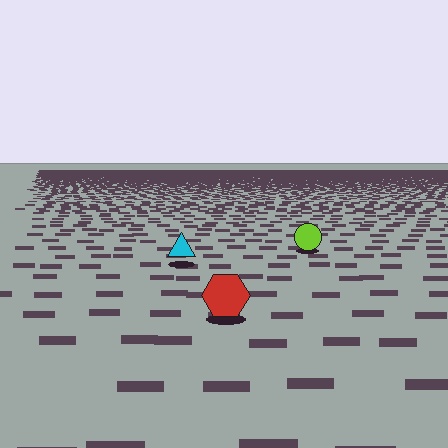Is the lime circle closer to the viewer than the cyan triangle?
No. The cyan triangle is closer — you can tell from the texture gradient: the ground texture is coarser near it.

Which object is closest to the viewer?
The red hexagon is closest. The texture marks near it are larger and more spread out.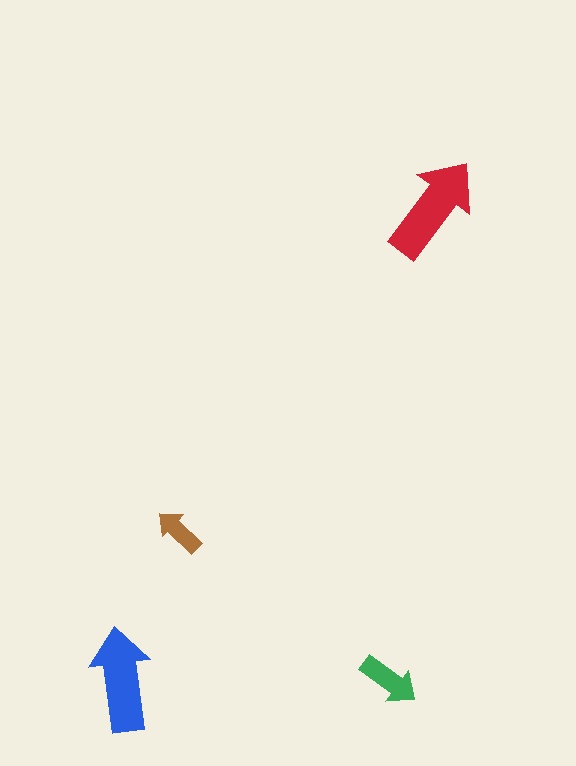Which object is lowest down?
The green arrow is bottommost.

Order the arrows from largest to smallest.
the red one, the blue one, the green one, the brown one.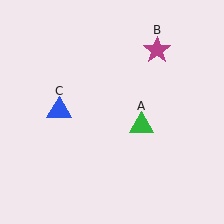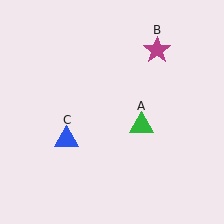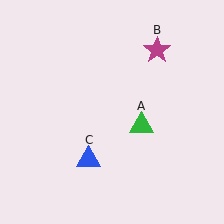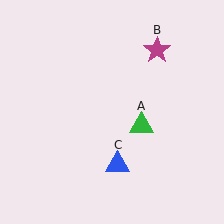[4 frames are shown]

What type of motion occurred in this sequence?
The blue triangle (object C) rotated counterclockwise around the center of the scene.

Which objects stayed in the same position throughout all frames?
Green triangle (object A) and magenta star (object B) remained stationary.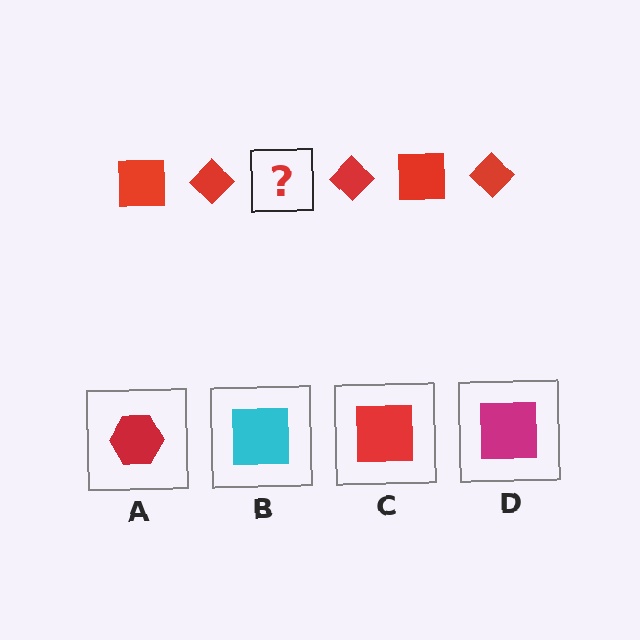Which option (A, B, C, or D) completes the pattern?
C.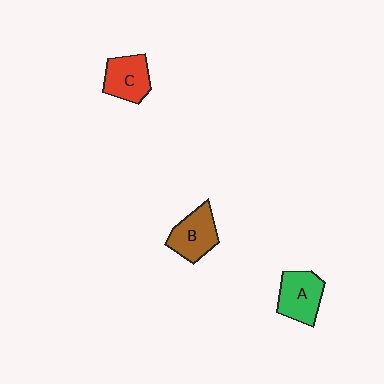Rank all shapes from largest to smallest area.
From largest to smallest: A (green), B (brown), C (red).